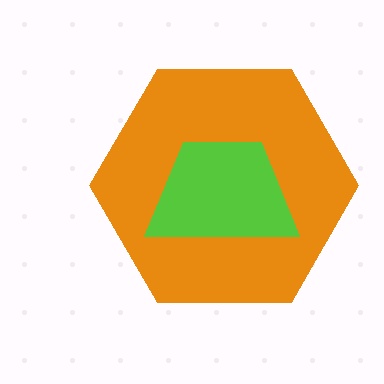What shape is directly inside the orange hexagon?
The lime trapezoid.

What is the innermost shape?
The lime trapezoid.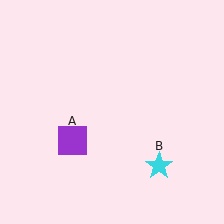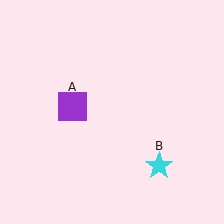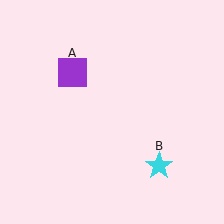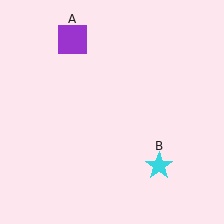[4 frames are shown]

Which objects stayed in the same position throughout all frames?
Cyan star (object B) remained stationary.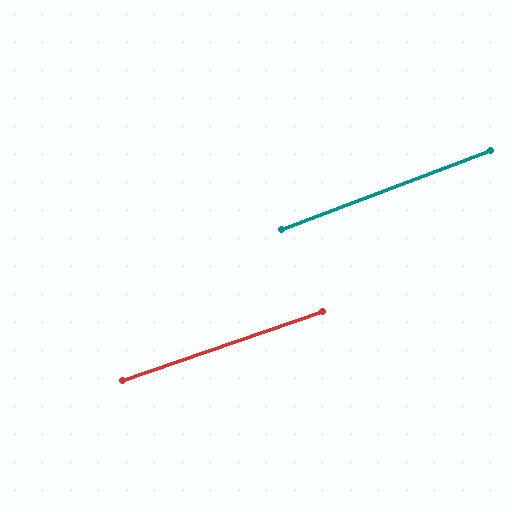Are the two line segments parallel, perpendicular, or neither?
Parallel — their directions differ by only 1.9°.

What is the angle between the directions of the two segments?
Approximately 2 degrees.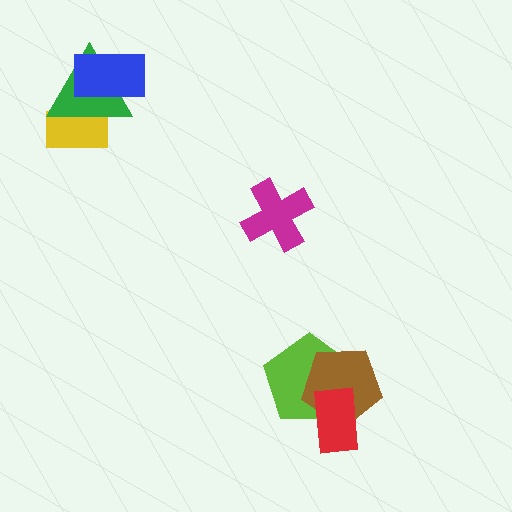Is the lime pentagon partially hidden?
Yes, it is partially covered by another shape.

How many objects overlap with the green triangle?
2 objects overlap with the green triangle.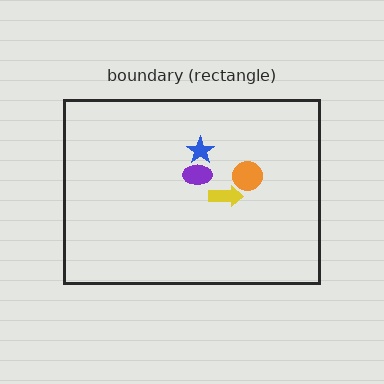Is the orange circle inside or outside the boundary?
Inside.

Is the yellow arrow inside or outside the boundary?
Inside.